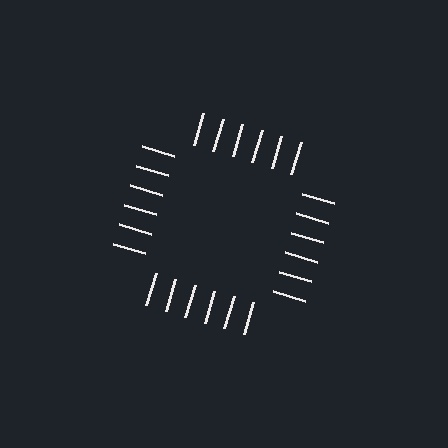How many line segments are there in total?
24 — 6 along each of the 4 edges.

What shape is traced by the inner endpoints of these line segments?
An illusory square — the line segments terminate on its edges but no continuous stroke is drawn.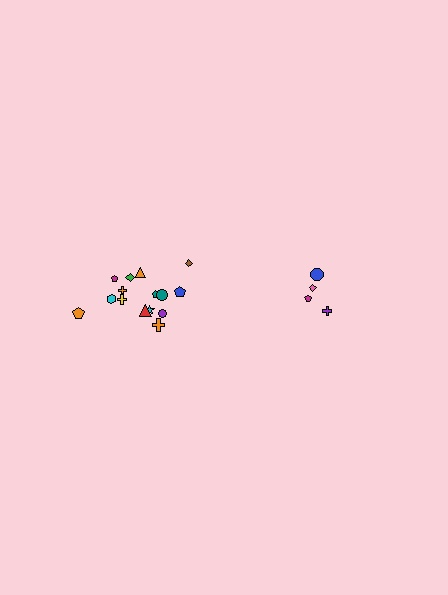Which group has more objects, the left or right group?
The left group.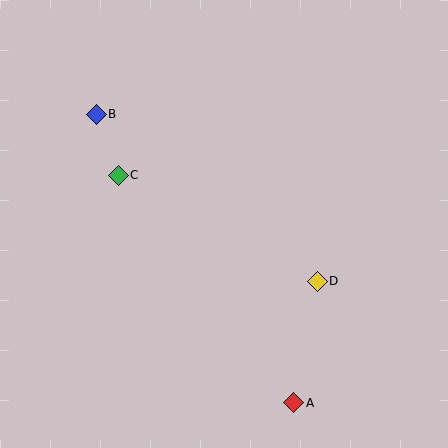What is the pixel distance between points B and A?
The distance between B and A is 350 pixels.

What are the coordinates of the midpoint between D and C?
The midpoint between D and C is at (218, 228).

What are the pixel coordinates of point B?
Point B is at (96, 114).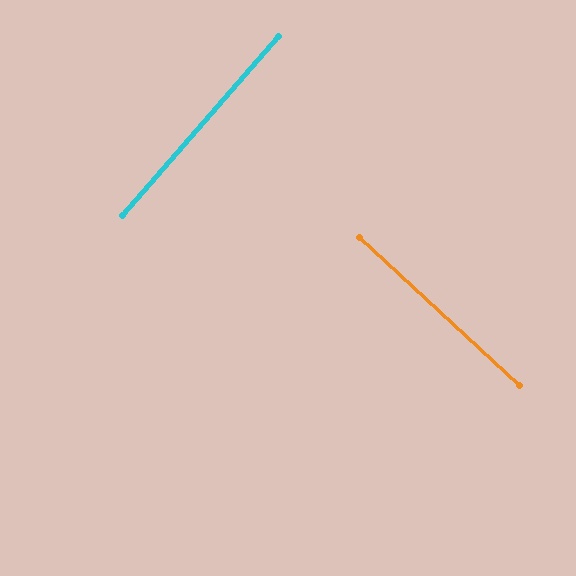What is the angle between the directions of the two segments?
Approximately 89 degrees.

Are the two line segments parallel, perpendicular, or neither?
Perpendicular — they meet at approximately 89°.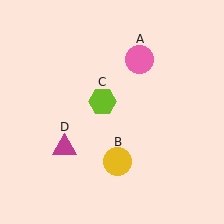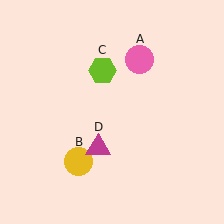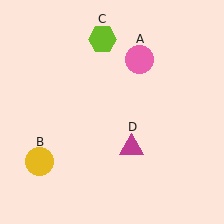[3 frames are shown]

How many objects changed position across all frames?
3 objects changed position: yellow circle (object B), lime hexagon (object C), magenta triangle (object D).